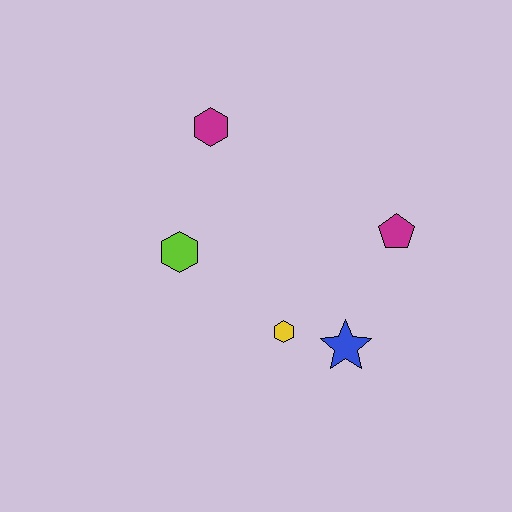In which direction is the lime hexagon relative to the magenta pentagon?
The lime hexagon is to the left of the magenta pentagon.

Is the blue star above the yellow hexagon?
No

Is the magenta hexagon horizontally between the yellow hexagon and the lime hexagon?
Yes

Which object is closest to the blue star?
The yellow hexagon is closest to the blue star.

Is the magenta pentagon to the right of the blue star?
Yes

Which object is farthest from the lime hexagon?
The magenta pentagon is farthest from the lime hexagon.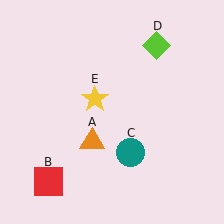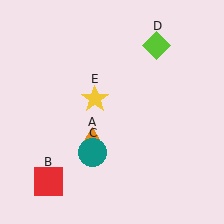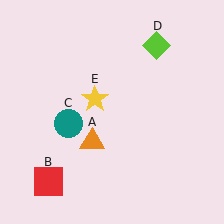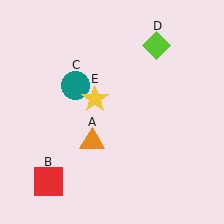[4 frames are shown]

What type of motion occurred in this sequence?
The teal circle (object C) rotated clockwise around the center of the scene.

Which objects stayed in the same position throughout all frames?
Orange triangle (object A) and red square (object B) and lime diamond (object D) and yellow star (object E) remained stationary.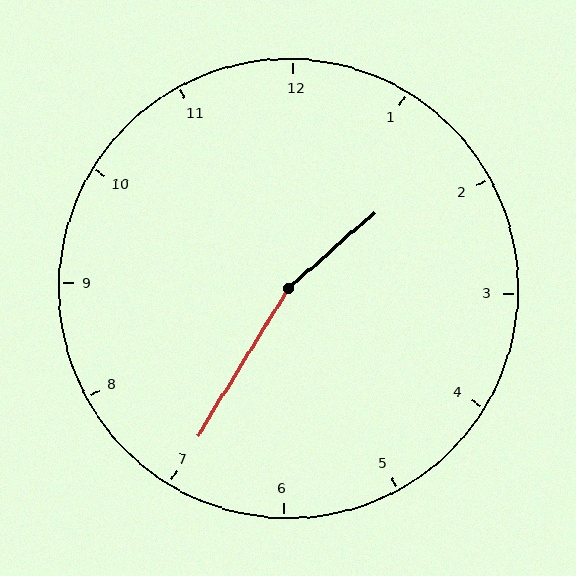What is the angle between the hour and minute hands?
Approximately 162 degrees.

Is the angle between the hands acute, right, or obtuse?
It is obtuse.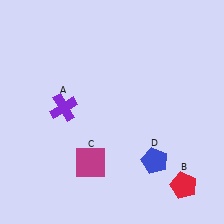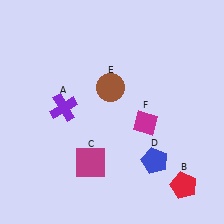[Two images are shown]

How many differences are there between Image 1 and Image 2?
There are 2 differences between the two images.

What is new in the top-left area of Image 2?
A brown circle (E) was added in the top-left area of Image 2.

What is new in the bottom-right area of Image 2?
A magenta diamond (F) was added in the bottom-right area of Image 2.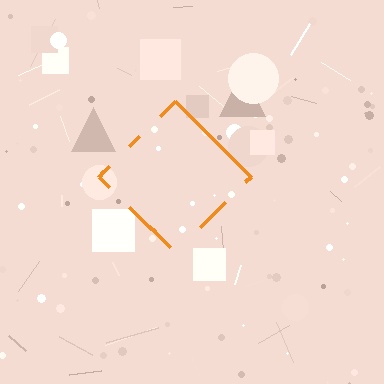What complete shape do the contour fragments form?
The contour fragments form a diamond.